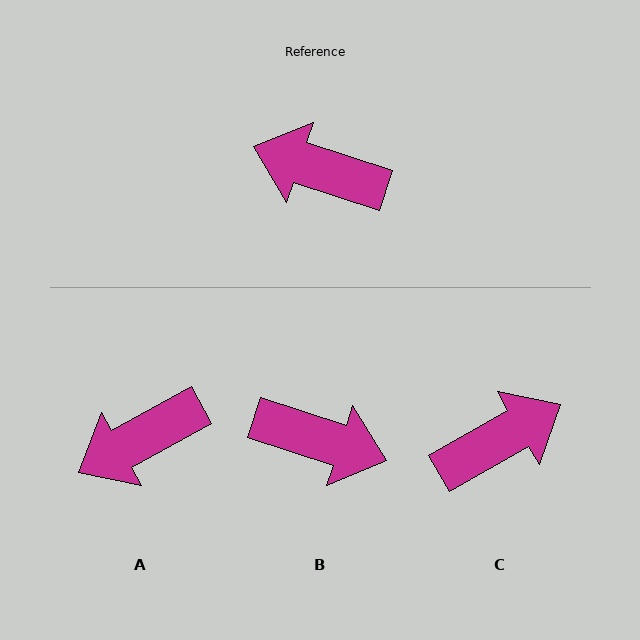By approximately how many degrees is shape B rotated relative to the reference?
Approximately 180 degrees clockwise.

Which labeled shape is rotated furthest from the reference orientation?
B, about 180 degrees away.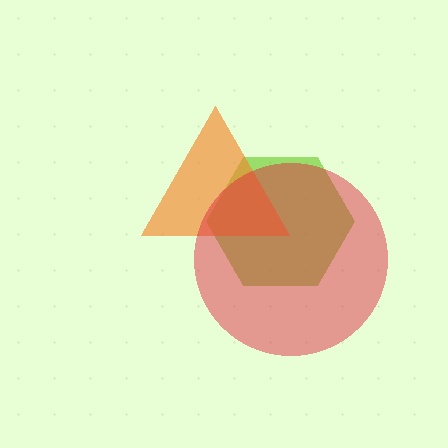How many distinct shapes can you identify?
There are 3 distinct shapes: a lime hexagon, an orange triangle, a red circle.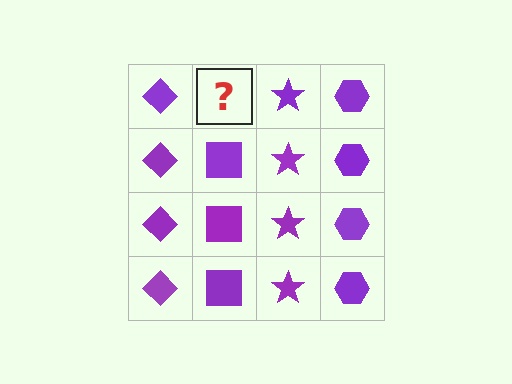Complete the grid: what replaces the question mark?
The question mark should be replaced with a purple square.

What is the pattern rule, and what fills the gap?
The rule is that each column has a consistent shape. The gap should be filled with a purple square.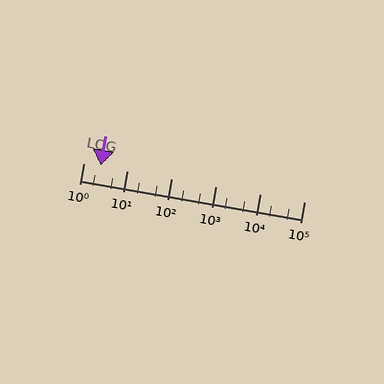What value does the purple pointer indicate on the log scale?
The pointer indicates approximately 2.5.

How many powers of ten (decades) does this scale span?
The scale spans 5 decades, from 1 to 100000.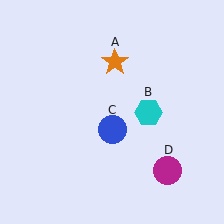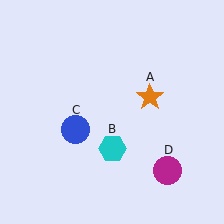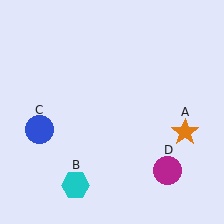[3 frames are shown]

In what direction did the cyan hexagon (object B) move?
The cyan hexagon (object B) moved down and to the left.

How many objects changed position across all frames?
3 objects changed position: orange star (object A), cyan hexagon (object B), blue circle (object C).